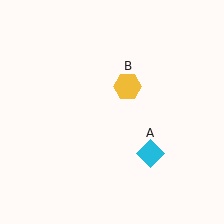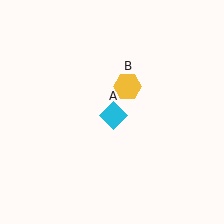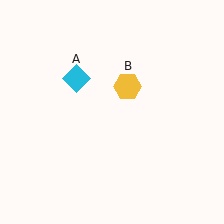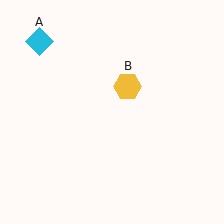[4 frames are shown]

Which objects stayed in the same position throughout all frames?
Yellow hexagon (object B) remained stationary.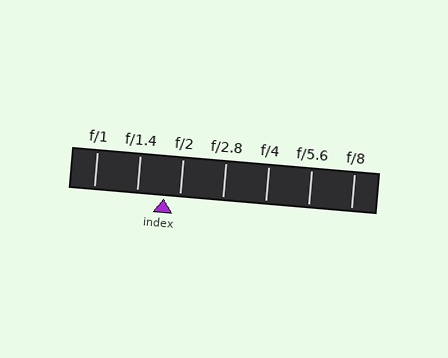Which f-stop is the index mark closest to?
The index mark is closest to f/2.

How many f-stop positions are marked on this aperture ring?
There are 7 f-stop positions marked.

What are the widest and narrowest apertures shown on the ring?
The widest aperture shown is f/1 and the narrowest is f/8.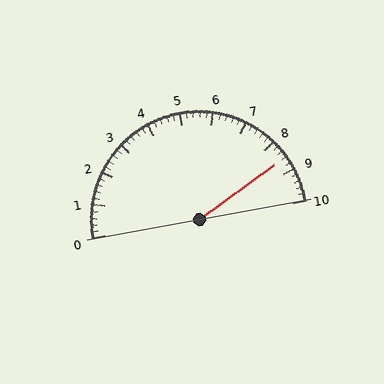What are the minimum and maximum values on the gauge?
The gauge ranges from 0 to 10.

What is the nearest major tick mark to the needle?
The nearest major tick mark is 9.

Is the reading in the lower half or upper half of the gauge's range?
The reading is in the upper half of the range (0 to 10).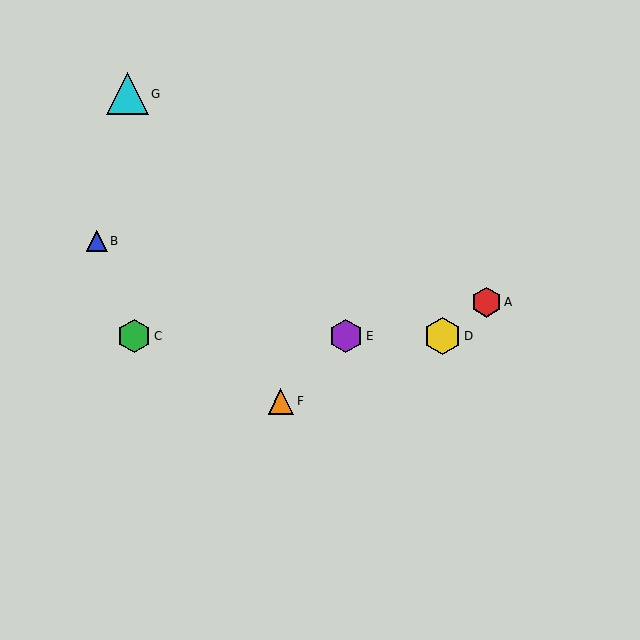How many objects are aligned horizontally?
3 objects (C, D, E) are aligned horizontally.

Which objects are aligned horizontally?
Objects C, D, E are aligned horizontally.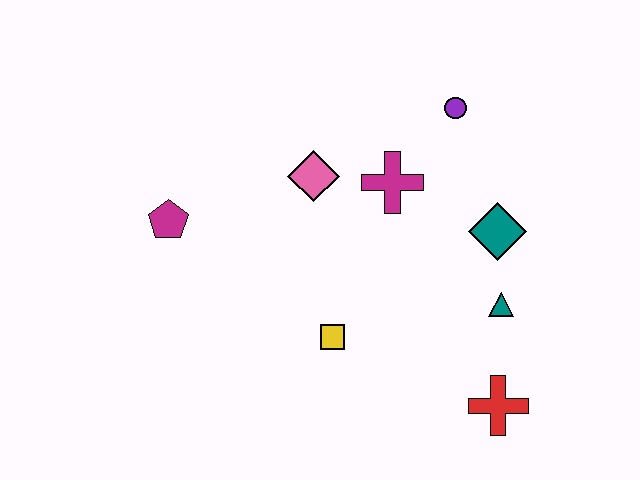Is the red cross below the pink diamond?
Yes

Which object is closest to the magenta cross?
The pink diamond is closest to the magenta cross.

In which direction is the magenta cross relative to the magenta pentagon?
The magenta cross is to the right of the magenta pentagon.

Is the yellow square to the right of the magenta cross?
No